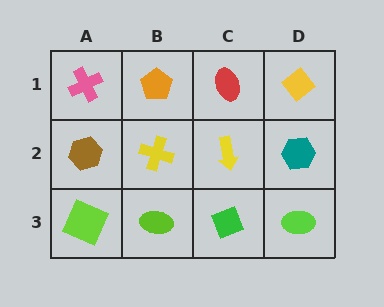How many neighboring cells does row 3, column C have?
3.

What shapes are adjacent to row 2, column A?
A pink cross (row 1, column A), a lime square (row 3, column A), a yellow cross (row 2, column B).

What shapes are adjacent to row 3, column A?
A brown hexagon (row 2, column A), a lime ellipse (row 3, column B).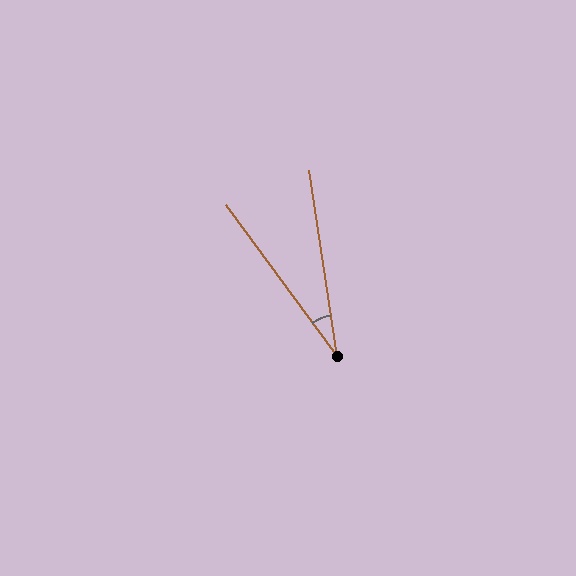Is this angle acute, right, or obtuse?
It is acute.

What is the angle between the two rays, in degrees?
Approximately 28 degrees.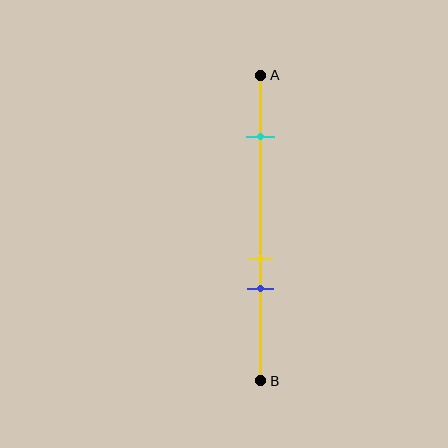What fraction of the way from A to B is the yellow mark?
The yellow mark is approximately 60% (0.6) of the way from A to B.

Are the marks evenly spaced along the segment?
No, the marks are not evenly spaced.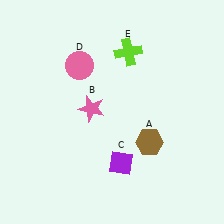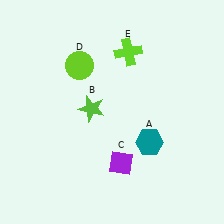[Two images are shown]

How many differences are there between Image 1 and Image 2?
There are 3 differences between the two images.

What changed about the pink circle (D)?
In Image 1, D is pink. In Image 2, it changed to lime.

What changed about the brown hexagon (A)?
In Image 1, A is brown. In Image 2, it changed to teal.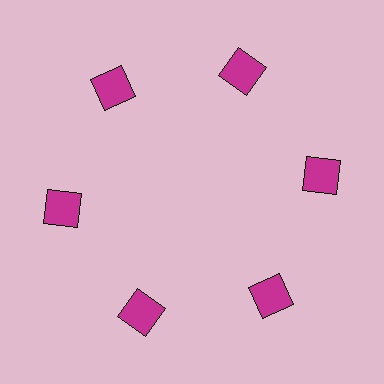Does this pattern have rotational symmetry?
Yes, this pattern has 6-fold rotational symmetry. It looks the same after rotating 60 degrees around the center.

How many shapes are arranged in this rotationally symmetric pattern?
There are 6 shapes, arranged in 6 groups of 1.